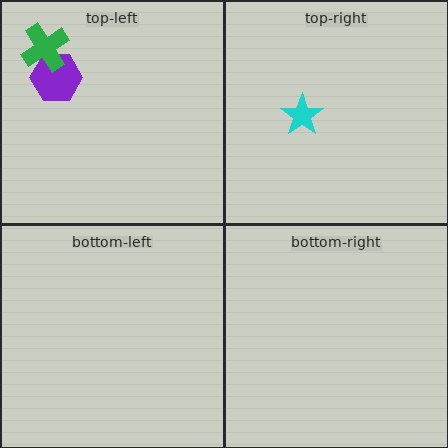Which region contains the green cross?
The top-left region.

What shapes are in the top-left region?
The purple hexagon, the green cross.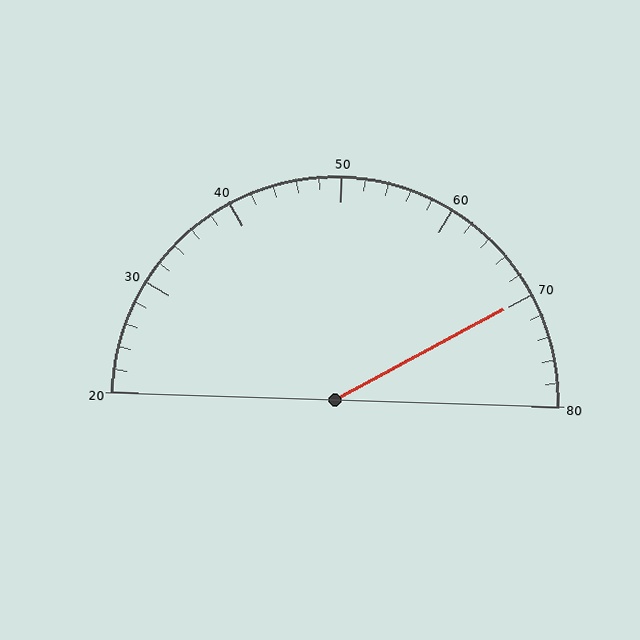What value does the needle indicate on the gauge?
The needle indicates approximately 70.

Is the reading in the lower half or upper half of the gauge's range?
The reading is in the upper half of the range (20 to 80).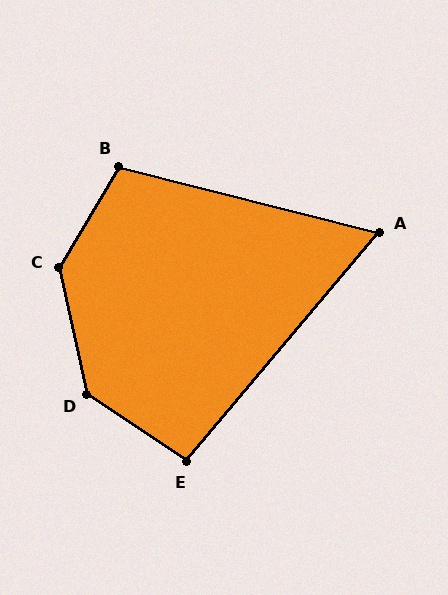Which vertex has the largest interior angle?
C, at approximately 137 degrees.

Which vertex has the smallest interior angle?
A, at approximately 64 degrees.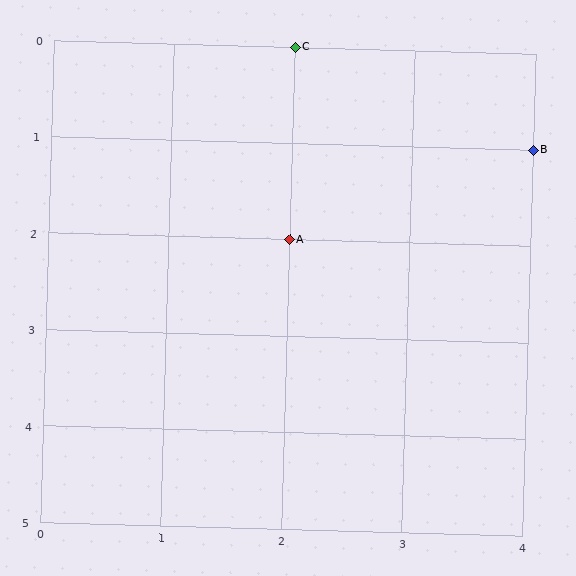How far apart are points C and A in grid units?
Points C and A are 2 rows apart.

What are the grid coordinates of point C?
Point C is at grid coordinates (2, 0).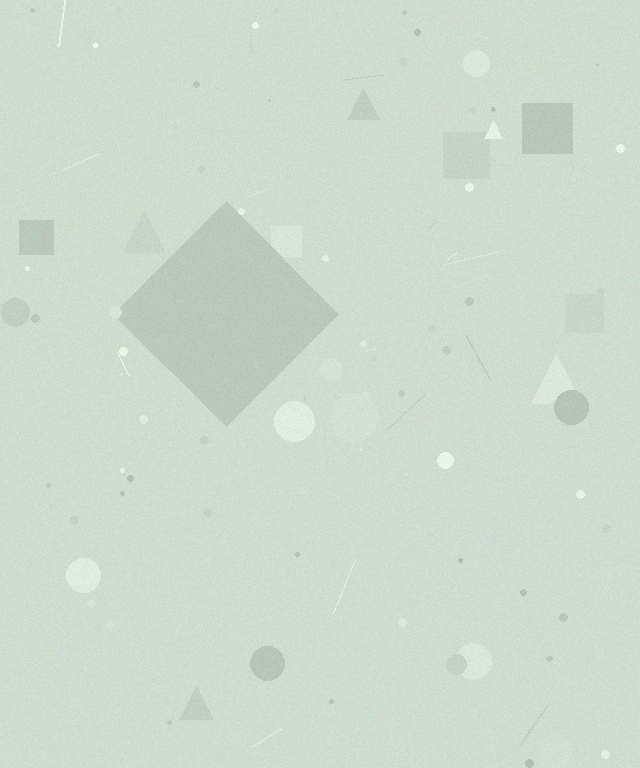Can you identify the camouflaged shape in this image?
The camouflaged shape is a diamond.